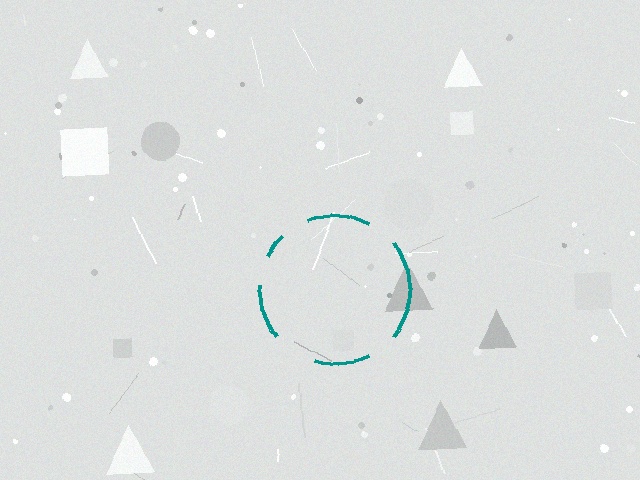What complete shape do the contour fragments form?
The contour fragments form a circle.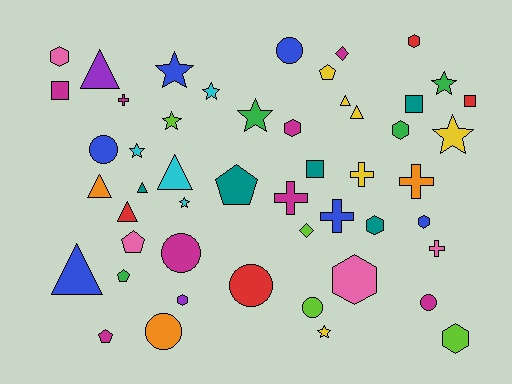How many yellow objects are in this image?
There are 6 yellow objects.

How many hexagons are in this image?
There are 9 hexagons.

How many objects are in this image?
There are 50 objects.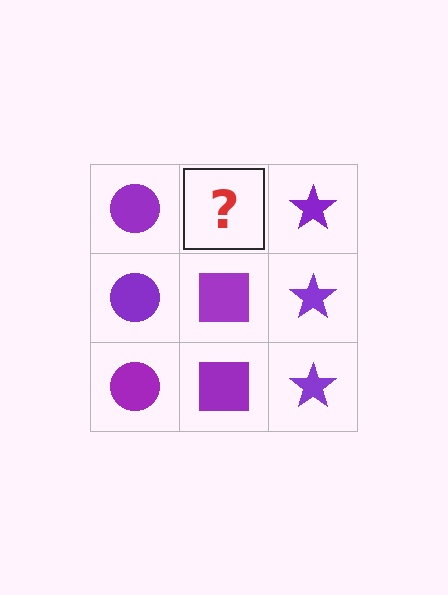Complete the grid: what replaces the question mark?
The question mark should be replaced with a purple square.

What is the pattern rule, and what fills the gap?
The rule is that each column has a consistent shape. The gap should be filled with a purple square.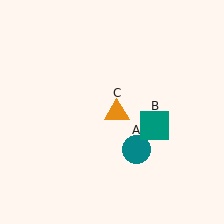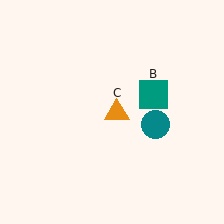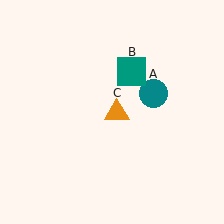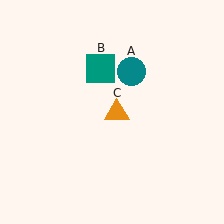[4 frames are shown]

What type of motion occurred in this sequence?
The teal circle (object A), teal square (object B) rotated counterclockwise around the center of the scene.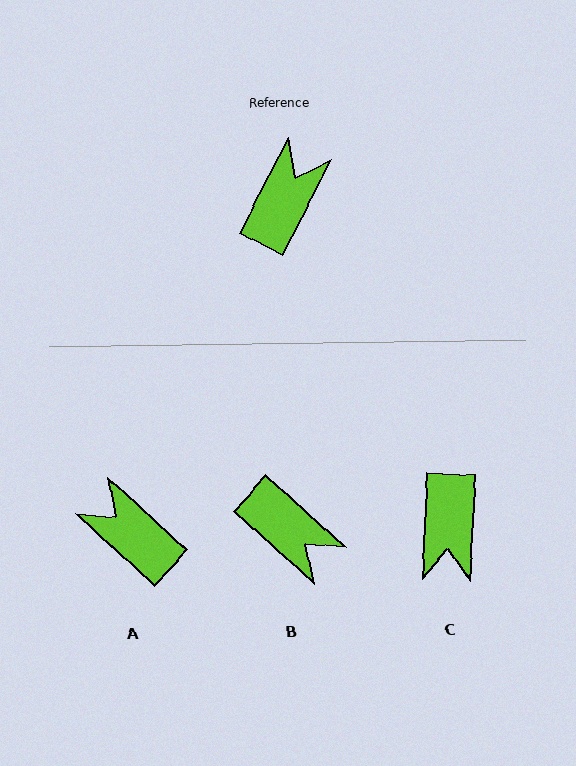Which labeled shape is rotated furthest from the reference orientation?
C, about 155 degrees away.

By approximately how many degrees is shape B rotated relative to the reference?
Approximately 105 degrees clockwise.